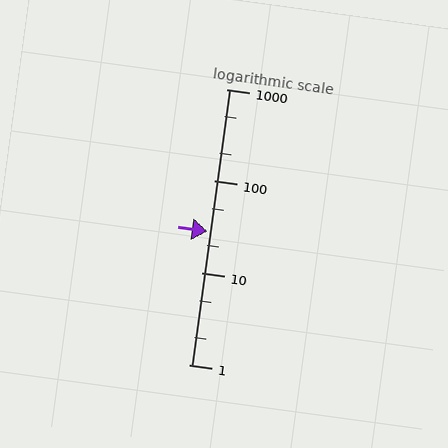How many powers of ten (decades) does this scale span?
The scale spans 3 decades, from 1 to 1000.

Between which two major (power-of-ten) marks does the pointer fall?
The pointer is between 10 and 100.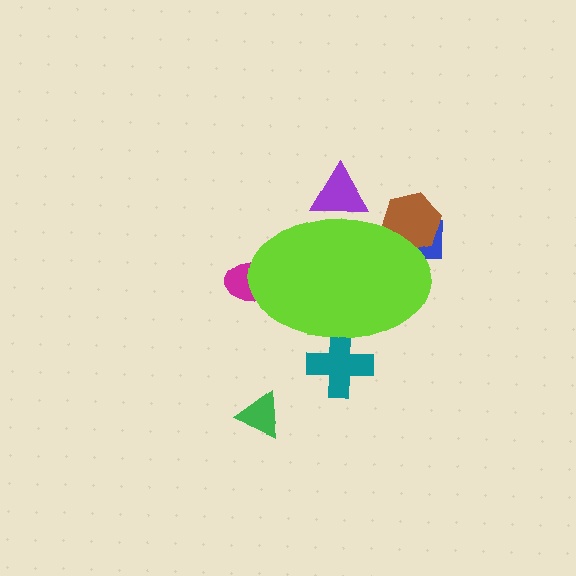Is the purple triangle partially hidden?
Yes, the purple triangle is partially hidden behind the lime ellipse.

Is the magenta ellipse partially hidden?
Yes, the magenta ellipse is partially hidden behind the lime ellipse.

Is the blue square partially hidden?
Yes, the blue square is partially hidden behind the lime ellipse.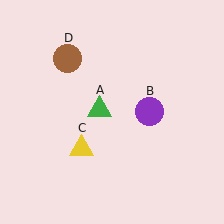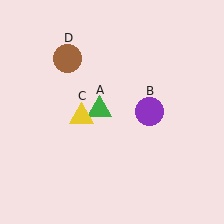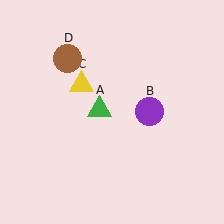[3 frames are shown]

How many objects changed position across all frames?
1 object changed position: yellow triangle (object C).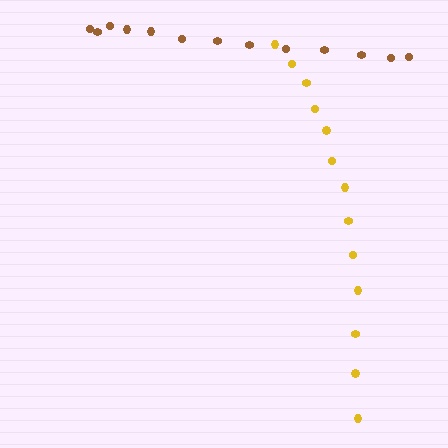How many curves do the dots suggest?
There are 2 distinct paths.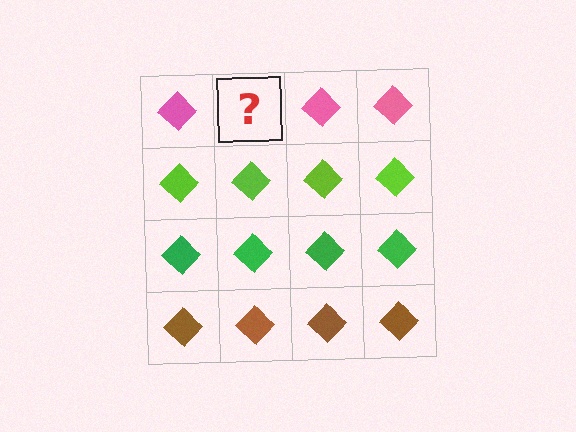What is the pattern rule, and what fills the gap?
The rule is that each row has a consistent color. The gap should be filled with a pink diamond.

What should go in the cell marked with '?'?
The missing cell should contain a pink diamond.